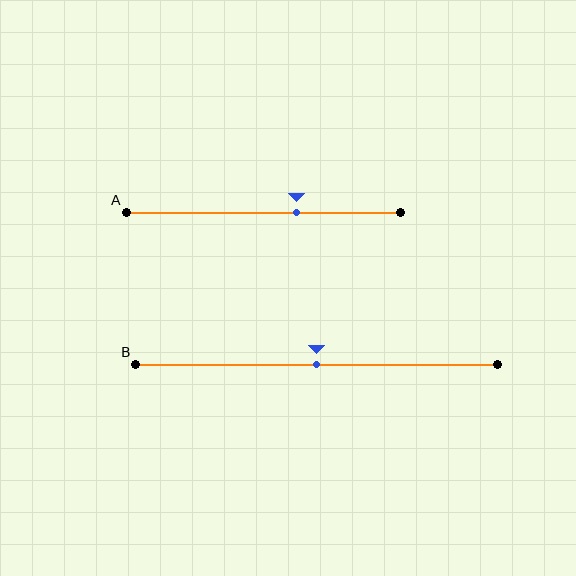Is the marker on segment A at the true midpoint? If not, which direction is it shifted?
No, the marker on segment A is shifted to the right by about 12% of the segment length.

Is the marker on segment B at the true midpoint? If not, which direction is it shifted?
Yes, the marker on segment B is at the true midpoint.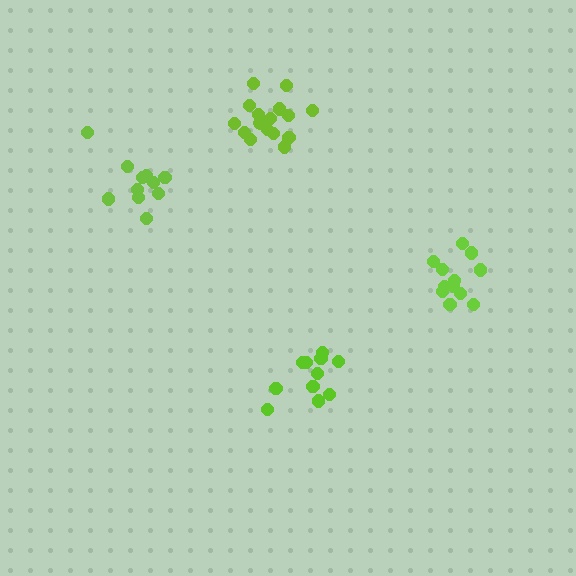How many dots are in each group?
Group 1: 12 dots, Group 2: 12 dots, Group 3: 16 dots, Group 4: 12 dots (52 total).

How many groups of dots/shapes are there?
There are 4 groups.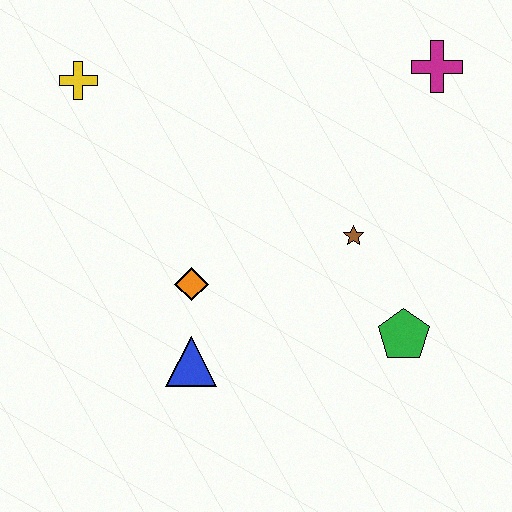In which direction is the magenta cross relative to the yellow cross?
The magenta cross is to the right of the yellow cross.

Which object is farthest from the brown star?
The yellow cross is farthest from the brown star.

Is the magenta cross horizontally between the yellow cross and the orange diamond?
No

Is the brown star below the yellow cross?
Yes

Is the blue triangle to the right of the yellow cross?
Yes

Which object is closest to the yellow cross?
The orange diamond is closest to the yellow cross.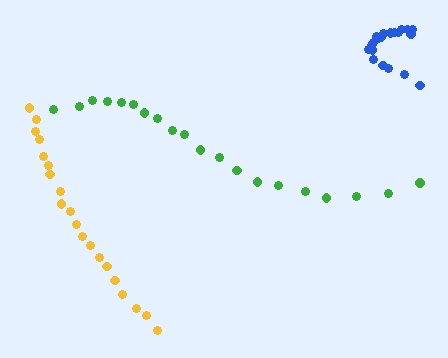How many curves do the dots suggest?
There are 3 distinct paths.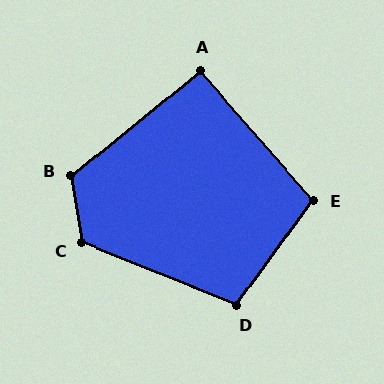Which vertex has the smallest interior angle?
A, at approximately 92 degrees.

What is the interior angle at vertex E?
Approximately 103 degrees (obtuse).